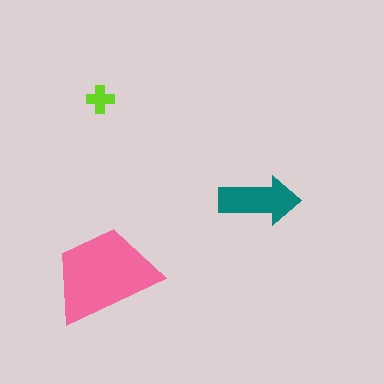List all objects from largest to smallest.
The pink trapezoid, the teal arrow, the lime cross.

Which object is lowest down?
The pink trapezoid is bottommost.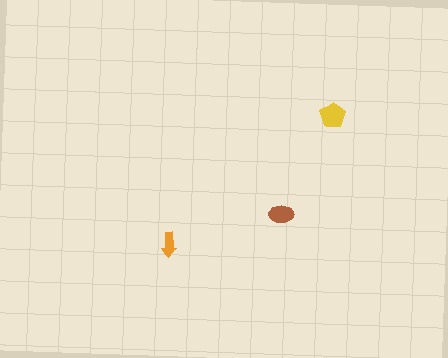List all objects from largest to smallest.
The yellow pentagon, the brown ellipse, the orange arrow.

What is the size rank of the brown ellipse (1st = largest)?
2nd.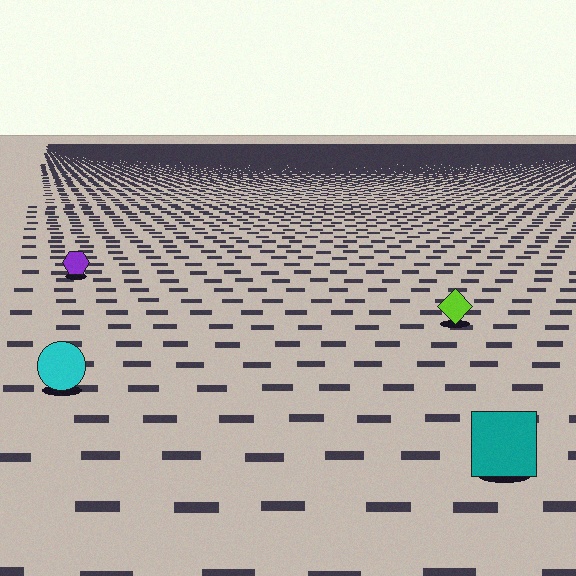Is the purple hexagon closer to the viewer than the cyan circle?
No. The cyan circle is closer — you can tell from the texture gradient: the ground texture is coarser near it.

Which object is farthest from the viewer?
The purple hexagon is farthest from the viewer. It appears smaller and the ground texture around it is denser.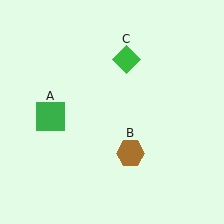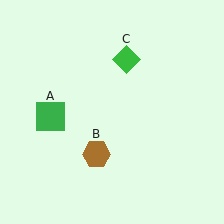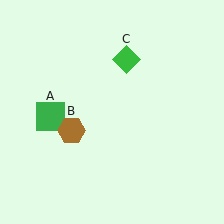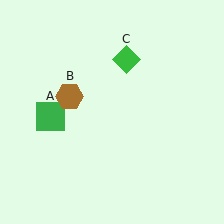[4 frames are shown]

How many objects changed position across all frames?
1 object changed position: brown hexagon (object B).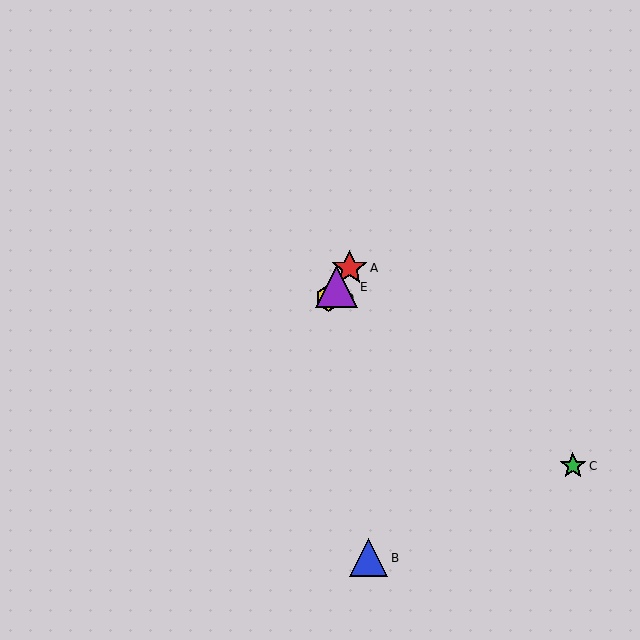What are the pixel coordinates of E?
Object E is at (336, 287).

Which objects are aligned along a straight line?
Objects A, D, E are aligned along a straight line.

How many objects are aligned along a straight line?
3 objects (A, D, E) are aligned along a straight line.